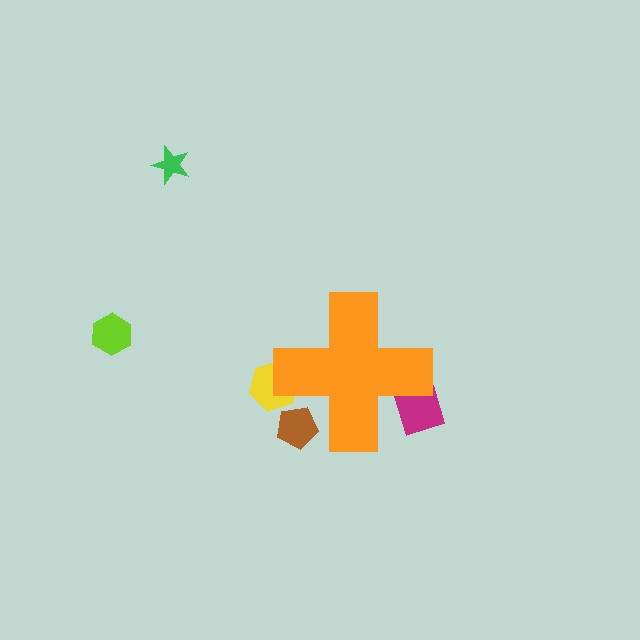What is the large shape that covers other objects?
An orange cross.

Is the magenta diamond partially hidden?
Yes, the magenta diamond is partially hidden behind the orange cross.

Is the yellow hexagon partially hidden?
Yes, the yellow hexagon is partially hidden behind the orange cross.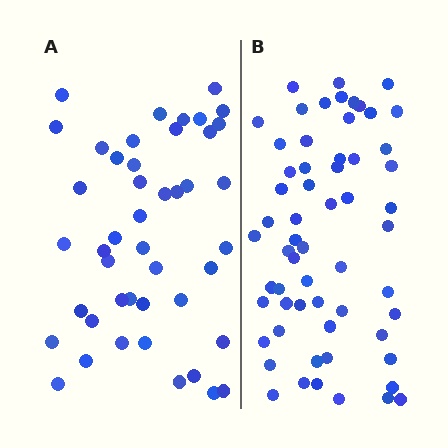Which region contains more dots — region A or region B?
Region B (the right region) has more dots.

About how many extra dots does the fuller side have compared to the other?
Region B has approximately 15 more dots than region A.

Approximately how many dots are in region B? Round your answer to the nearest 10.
About 60 dots.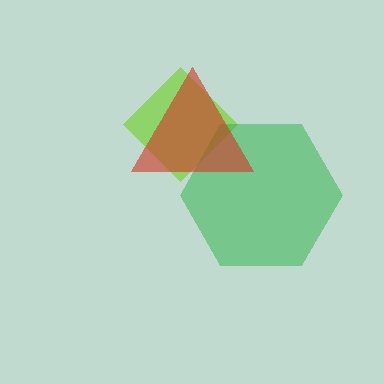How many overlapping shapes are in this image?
There are 3 overlapping shapes in the image.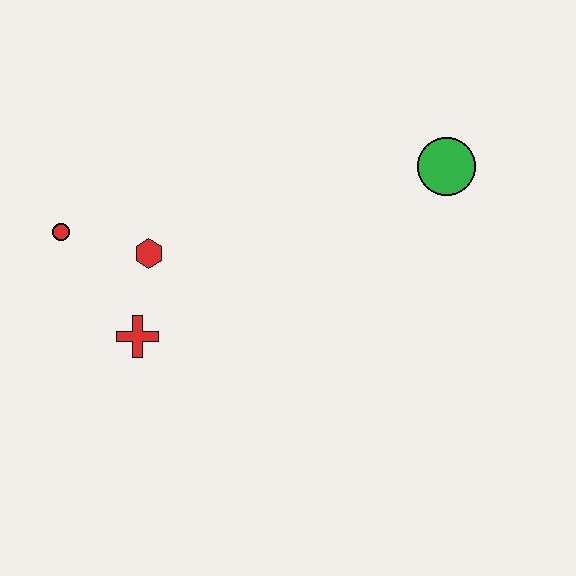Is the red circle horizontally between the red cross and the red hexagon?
No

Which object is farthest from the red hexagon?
The green circle is farthest from the red hexagon.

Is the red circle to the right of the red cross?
No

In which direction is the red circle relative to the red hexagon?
The red circle is to the left of the red hexagon.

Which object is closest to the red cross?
The red hexagon is closest to the red cross.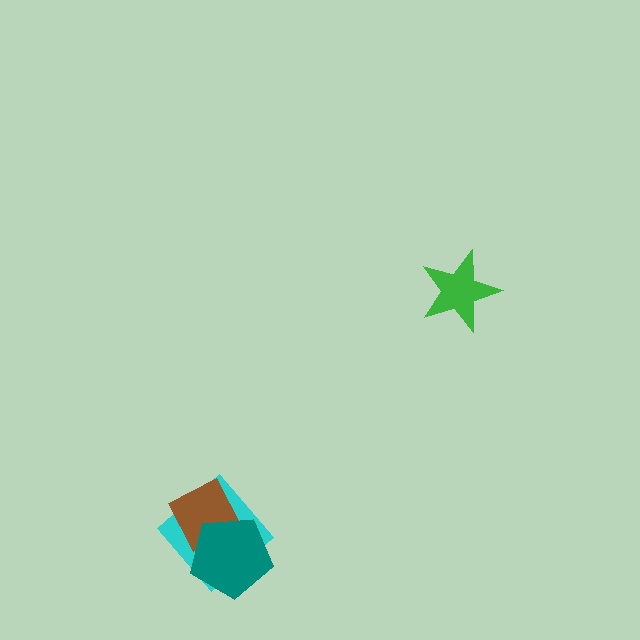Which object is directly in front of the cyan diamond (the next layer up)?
The brown square is directly in front of the cyan diamond.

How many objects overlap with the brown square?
2 objects overlap with the brown square.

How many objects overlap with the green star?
0 objects overlap with the green star.